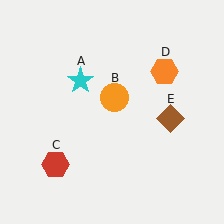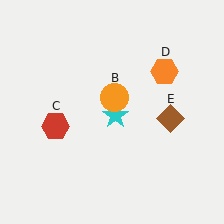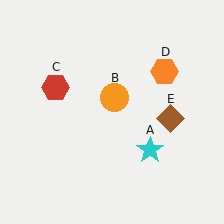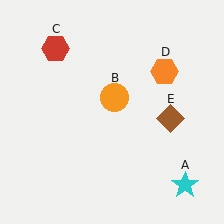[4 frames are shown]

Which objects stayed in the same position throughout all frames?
Orange circle (object B) and orange hexagon (object D) and brown diamond (object E) remained stationary.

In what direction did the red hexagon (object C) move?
The red hexagon (object C) moved up.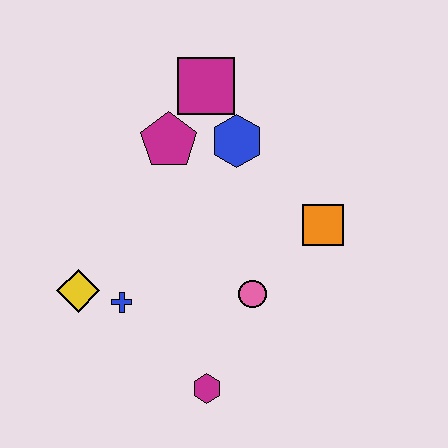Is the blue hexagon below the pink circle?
No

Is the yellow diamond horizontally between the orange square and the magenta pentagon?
No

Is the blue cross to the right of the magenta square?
No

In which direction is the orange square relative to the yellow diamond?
The orange square is to the right of the yellow diamond.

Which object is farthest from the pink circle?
The magenta square is farthest from the pink circle.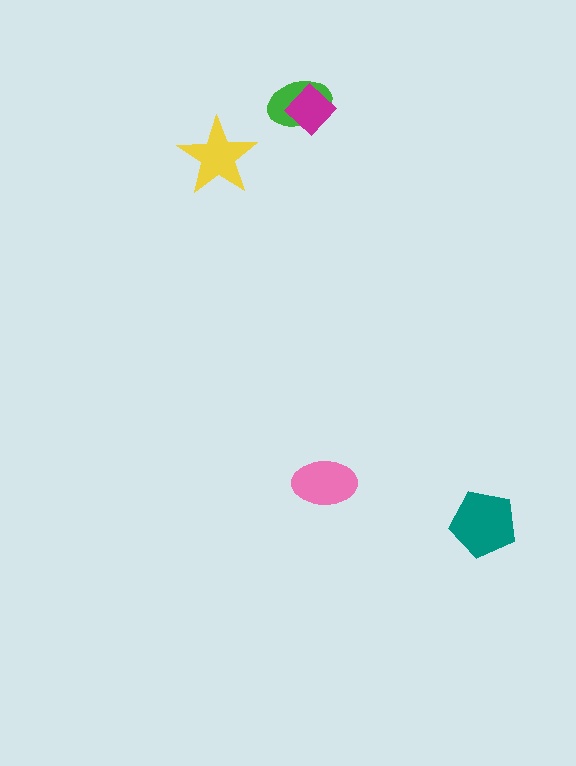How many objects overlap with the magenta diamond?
1 object overlaps with the magenta diamond.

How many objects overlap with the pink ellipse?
0 objects overlap with the pink ellipse.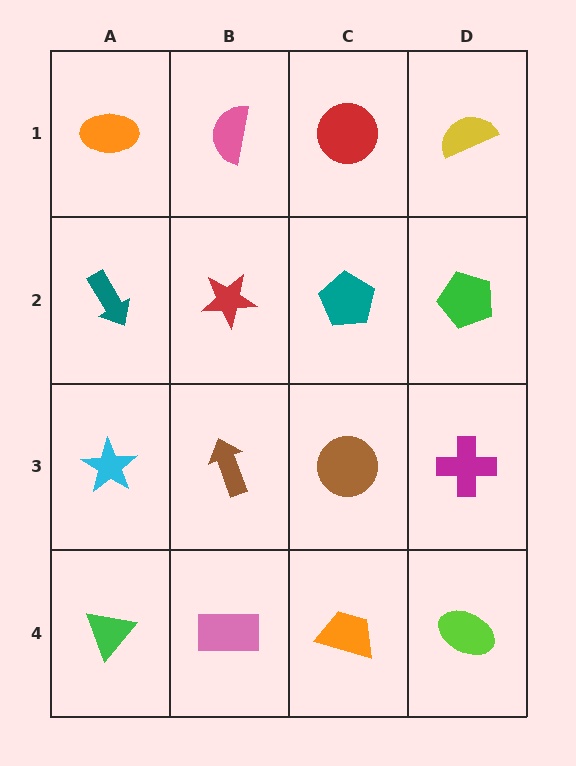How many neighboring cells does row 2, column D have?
3.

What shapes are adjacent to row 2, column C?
A red circle (row 1, column C), a brown circle (row 3, column C), a red star (row 2, column B), a green pentagon (row 2, column D).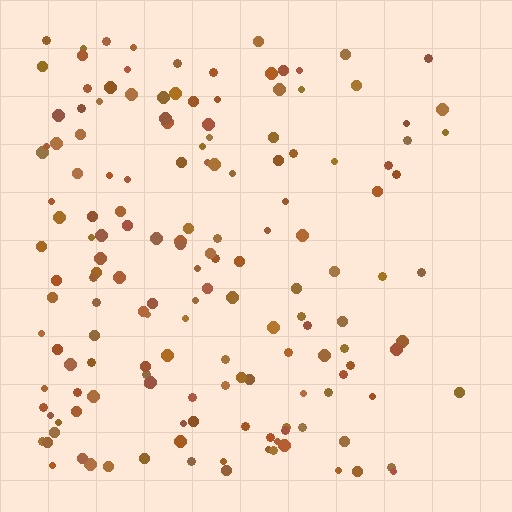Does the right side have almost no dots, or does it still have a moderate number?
Still a moderate number, just noticeably fewer than the left.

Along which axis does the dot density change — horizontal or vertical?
Horizontal.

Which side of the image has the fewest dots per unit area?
The right.